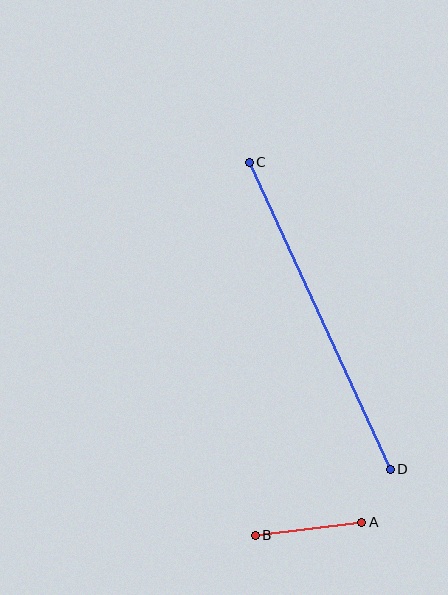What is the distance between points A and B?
The distance is approximately 107 pixels.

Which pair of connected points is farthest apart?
Points C and D are farthest apart.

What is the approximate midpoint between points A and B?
The midpoint is at approximately (308, 529) pixels.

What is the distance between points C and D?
The distance is approximately 338 pixels.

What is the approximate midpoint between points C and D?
The midpoint is at approximately (320, 316) pixels.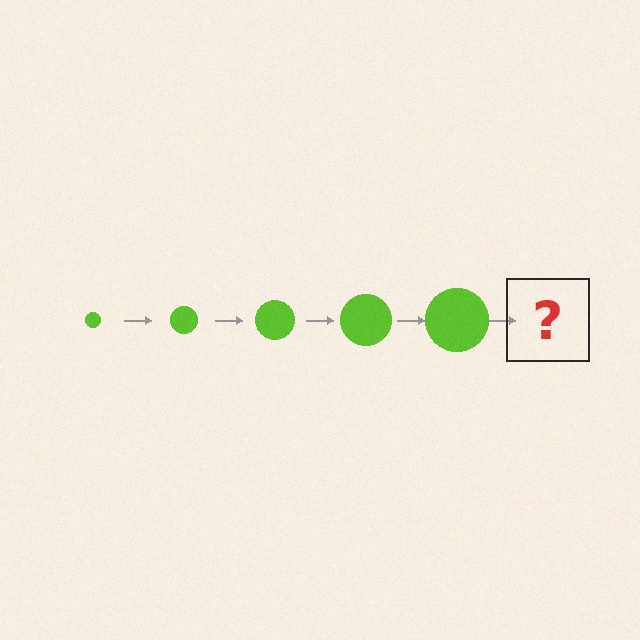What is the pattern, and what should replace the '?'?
The pattern is that the circle gets progressively larger each step. The '?' should be a lime circle, larger than the previous one.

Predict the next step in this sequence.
The next step is a lime circle, larger than the previous one.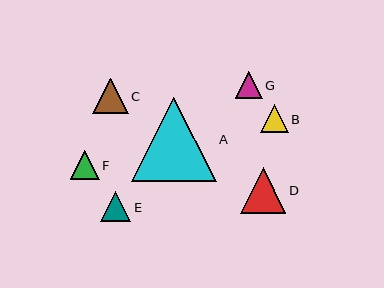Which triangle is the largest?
Triangle A is the largest with a size of approximately 85 pixels.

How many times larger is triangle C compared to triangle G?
Triangle C is approximately 1.3 times the size of triangle G.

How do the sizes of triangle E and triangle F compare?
Triangle E and triangle F are approximately the same size.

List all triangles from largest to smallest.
From largest to smallest: A, D, C, E, F, B, G.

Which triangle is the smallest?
Triangle G is the smallest with a size of approximately 27 pixels.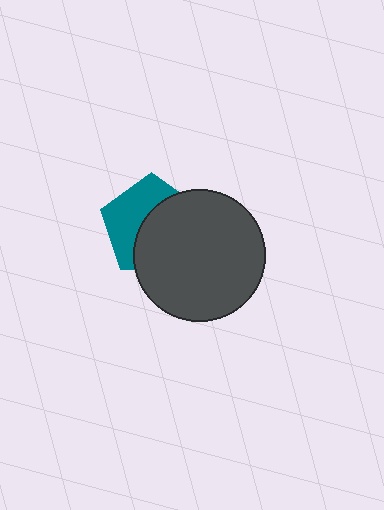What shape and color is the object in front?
The object in front is a dark gray circle.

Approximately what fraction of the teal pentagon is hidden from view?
Roughly 55% of the teal pentagon is hidden behind the dark gray circle.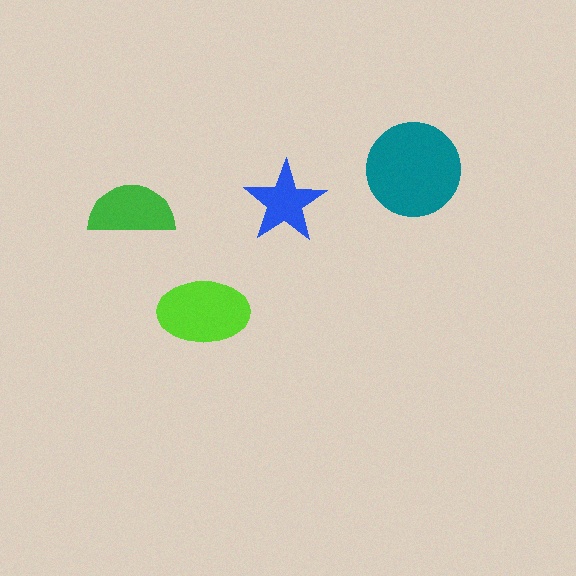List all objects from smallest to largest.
The blue star, the green semicircle, the lime ellipse, the teal circle.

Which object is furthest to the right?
The teal circle is rightmost.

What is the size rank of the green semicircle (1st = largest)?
3rd.